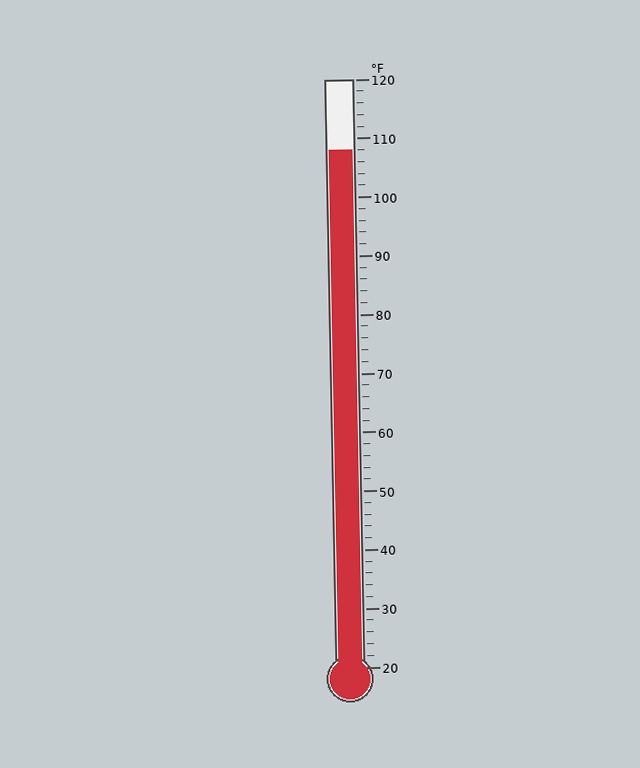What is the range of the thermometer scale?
The thermometer scale ranges from 20°F to 120°F.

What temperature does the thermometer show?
The thermometer shows approximately 108°F.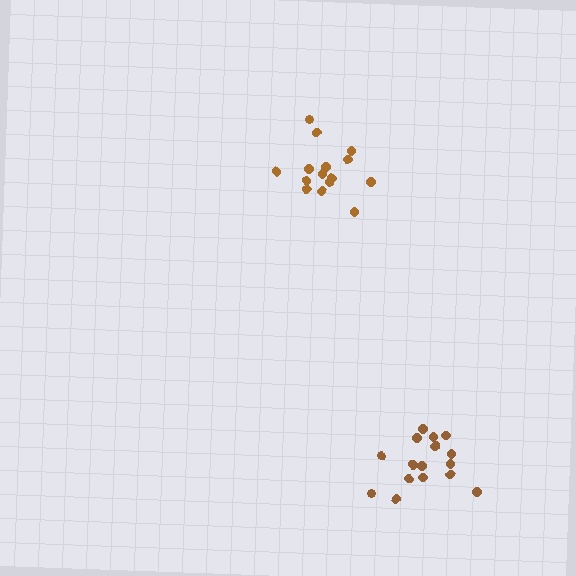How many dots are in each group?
Group 1: 16 dots, Group 2: 15 dots (31 total).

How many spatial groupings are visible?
There are 2 spatial groupings.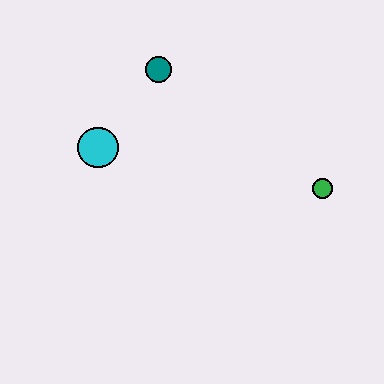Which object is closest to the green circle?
The teal circle is closest to the green circle.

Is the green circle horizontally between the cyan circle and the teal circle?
No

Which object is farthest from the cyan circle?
The green circle is farthest from the cyan circle.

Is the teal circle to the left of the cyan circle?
No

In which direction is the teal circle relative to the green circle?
The teal circle is to the left of the green circle.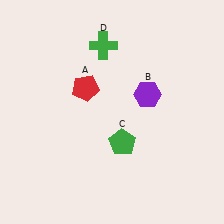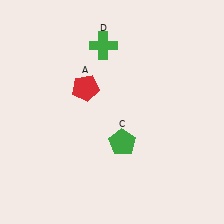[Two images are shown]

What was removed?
The purple hexagon (B) was removed in Image 2.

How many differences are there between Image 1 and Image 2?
There is 1 difference between the two images.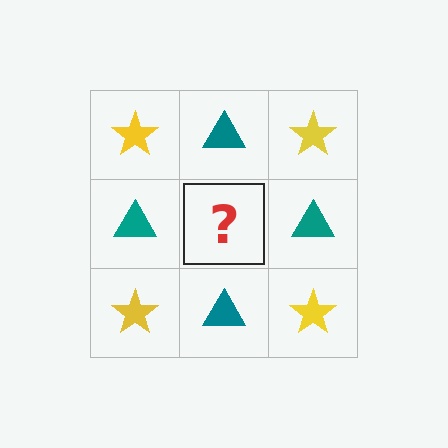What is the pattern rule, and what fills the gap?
The rule is that it alternates yellow star and teal triangle in a checkerboard pattern. The gap should be filled with a yellow star.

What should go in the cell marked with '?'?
The missing cell should contain a yellow star.